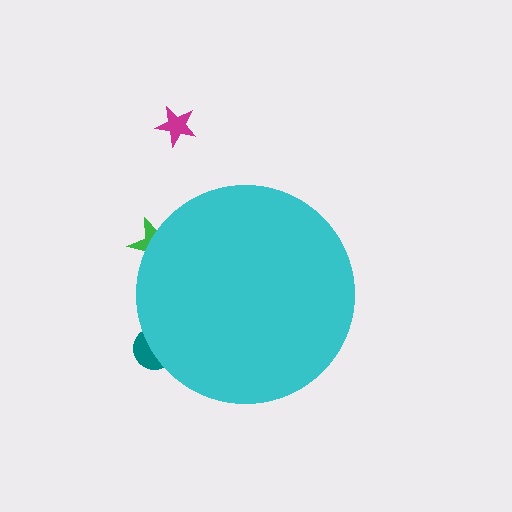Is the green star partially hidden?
Yes, the green star is partially hidden behind the cyan circle.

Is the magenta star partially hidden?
No, the magenta star is fully visible.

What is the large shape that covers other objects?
A cyan circle.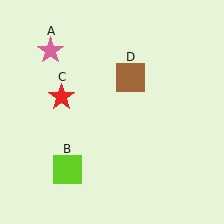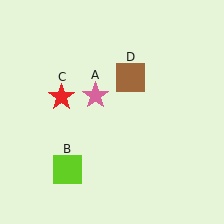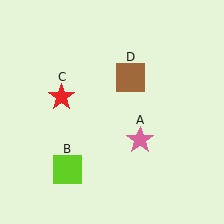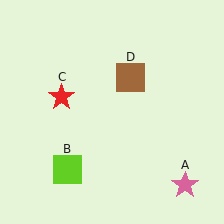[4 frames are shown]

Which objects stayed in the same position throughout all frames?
Lime square (object B) and red star (object C) and brown square (object D) remained stationary.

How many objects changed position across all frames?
1 object changed position: pink star (object A).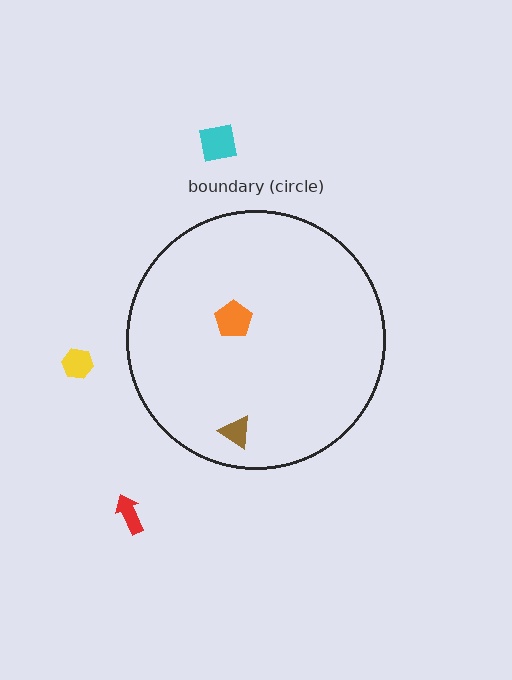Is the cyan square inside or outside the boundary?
Outside.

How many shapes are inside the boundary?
2 inside, 3 outside.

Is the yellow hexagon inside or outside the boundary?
Outside.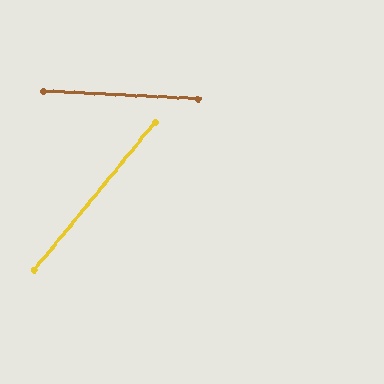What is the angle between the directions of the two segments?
Approximately 53 degrees.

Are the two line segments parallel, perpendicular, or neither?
Neither parallel nor perpendicular — they differ by about 53°.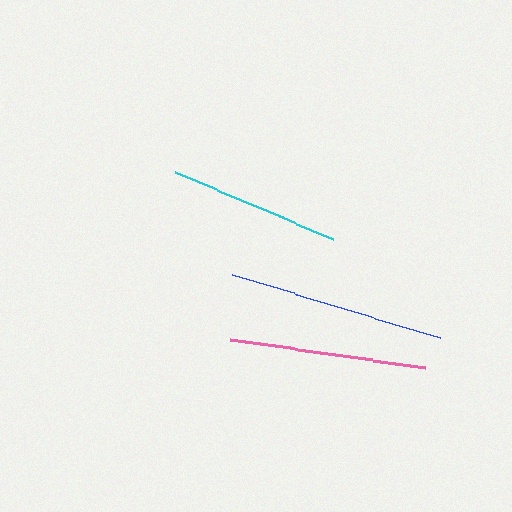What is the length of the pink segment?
The pink segment is approximately 196 pixels long.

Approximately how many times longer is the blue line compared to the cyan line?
The blue line is approximately 1.3 times the length of the cyan line.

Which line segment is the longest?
The blue line is the longest at approximately 217 pixels.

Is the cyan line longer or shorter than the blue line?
The blue line is longer than the cyan line.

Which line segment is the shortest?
The cyan line is the shortest at approximately 172 pixels.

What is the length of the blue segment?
The blue segment is approximately 217 pixels long.